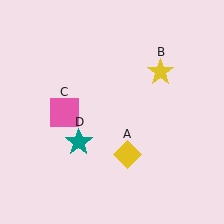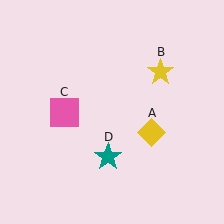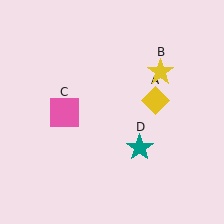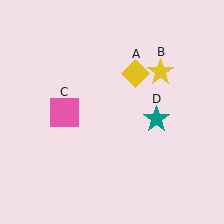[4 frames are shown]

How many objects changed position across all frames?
2 objects changed position: yellow diamond (object A), teal star (object D).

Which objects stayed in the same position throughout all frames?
Yellow star (object B) and pink square (object C) remained stationary.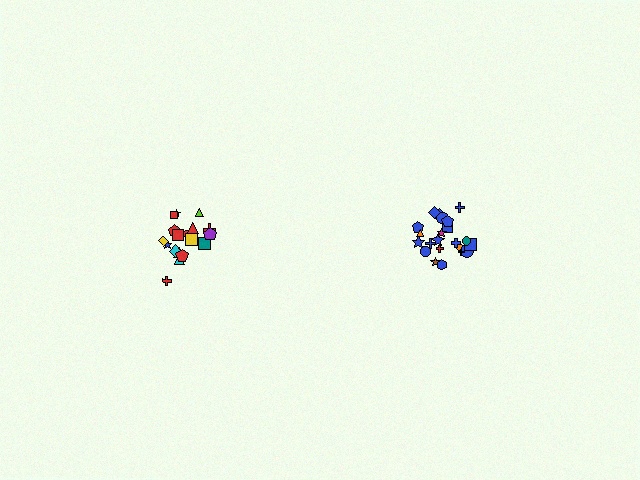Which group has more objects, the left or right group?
The right group.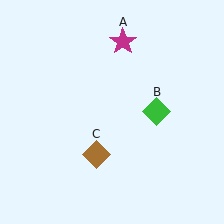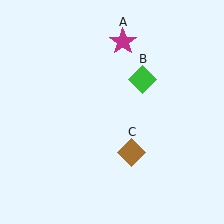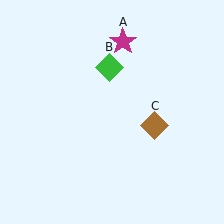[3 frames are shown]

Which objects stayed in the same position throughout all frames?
Magenta star (object A) remained stationary.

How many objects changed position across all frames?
2 objects changed position: green diamond (object B), brown diamond (object C).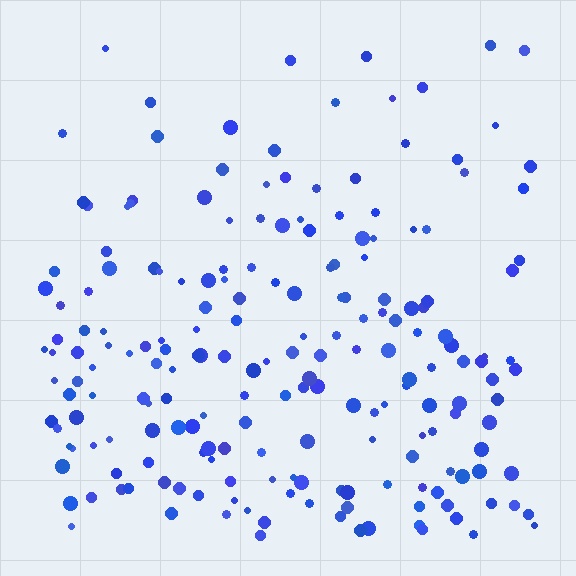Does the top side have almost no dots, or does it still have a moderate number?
Still a moderate number, just noticeably fewer than the bottom.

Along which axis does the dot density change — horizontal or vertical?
Vertical.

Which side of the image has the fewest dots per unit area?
The top.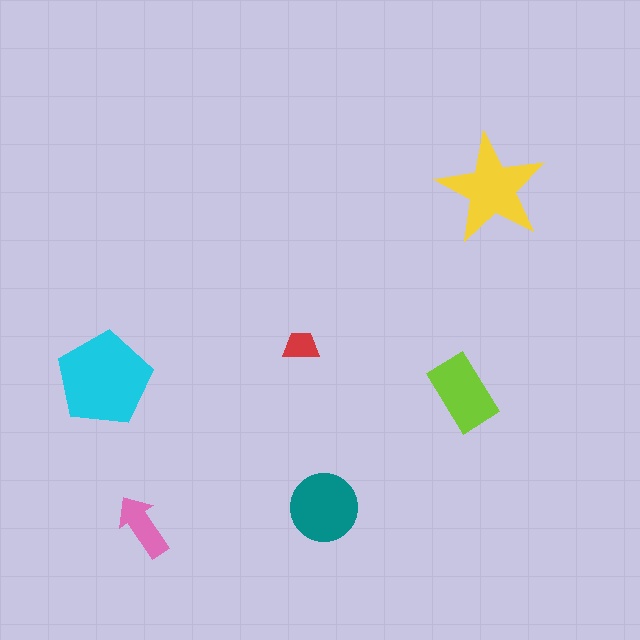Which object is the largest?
The cyan pentagon.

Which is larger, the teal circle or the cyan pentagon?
The cyan pentagon.